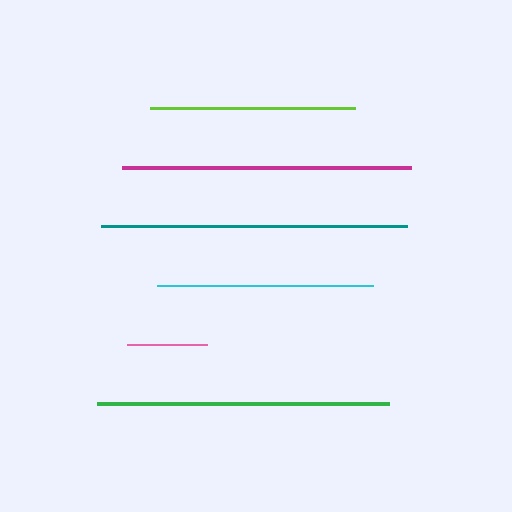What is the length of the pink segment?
The pink segment is approximately 79 pixels long.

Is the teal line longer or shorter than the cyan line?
The teal line is longer than the cyan line.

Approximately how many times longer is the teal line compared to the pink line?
The teal line is approximately 3.9 times the length of the pink line.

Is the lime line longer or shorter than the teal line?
The teal line is longer than the lime line.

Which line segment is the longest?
The teal line is the longest at approximately 306 pixels.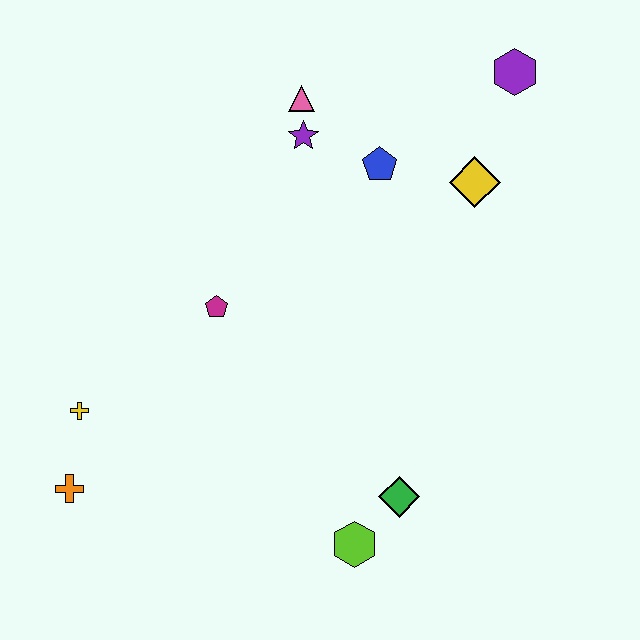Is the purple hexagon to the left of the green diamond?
No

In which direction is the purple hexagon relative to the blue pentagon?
The purple hexagon is to the right of the blue pentagon.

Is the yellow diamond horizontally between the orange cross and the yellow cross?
No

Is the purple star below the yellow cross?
No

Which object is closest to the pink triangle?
The purple star is closest to the pink triangle.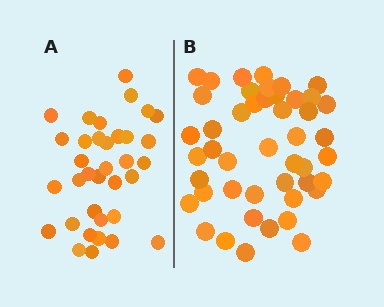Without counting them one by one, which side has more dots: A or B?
Region B (the right region) has more dots.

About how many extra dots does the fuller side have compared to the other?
Region B has roughly 12 or so more dots than region A.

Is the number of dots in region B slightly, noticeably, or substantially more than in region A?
Region B has noticeably more, but not dramatically so. The ratio is roughly 1.3 to 1.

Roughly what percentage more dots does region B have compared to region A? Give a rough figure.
About 30% more.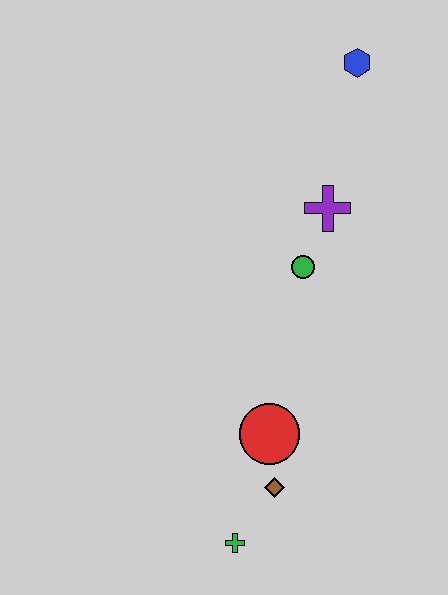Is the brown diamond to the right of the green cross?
Yes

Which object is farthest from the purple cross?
The green cross is farthest from the purple cross.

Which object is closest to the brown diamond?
The red circle is closest to the brown diamond.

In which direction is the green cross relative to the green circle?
The green cross is below the green circle.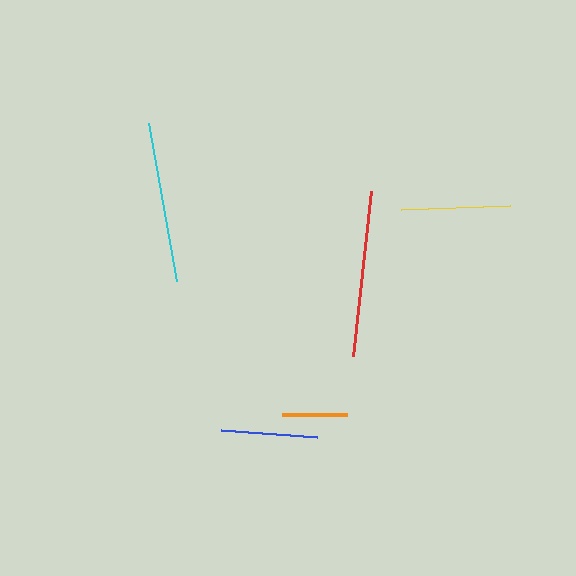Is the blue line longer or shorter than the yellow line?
The yellow line is longer than the blue line.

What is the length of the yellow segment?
The yellow segment is approximately 109 pixels long.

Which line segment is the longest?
The red line is the longest at approximately 166 pixels.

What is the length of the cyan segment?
The cyan segment is approximately 160 pixels long.